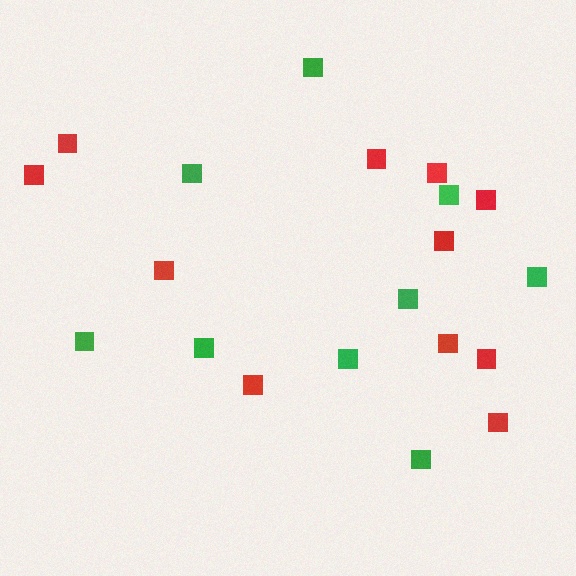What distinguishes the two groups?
There are 2 groups: one group of red squares (11) and one group of green squares (9).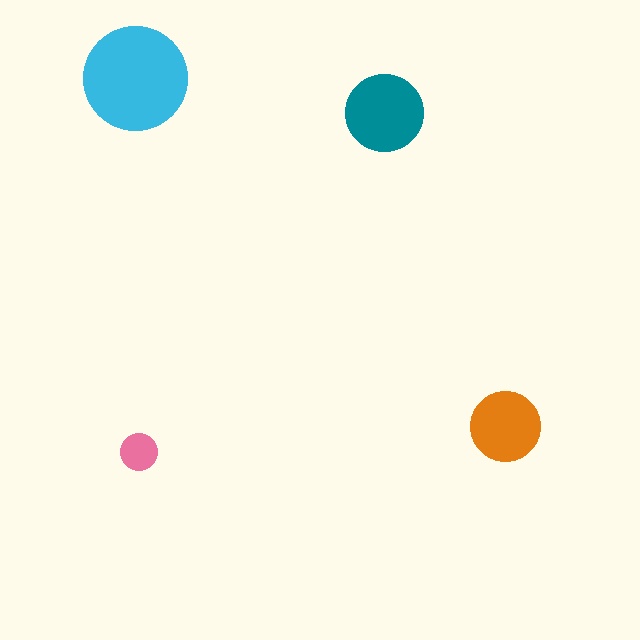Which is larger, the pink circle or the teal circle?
The teal one.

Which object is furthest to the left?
The cyan circle is leftmost.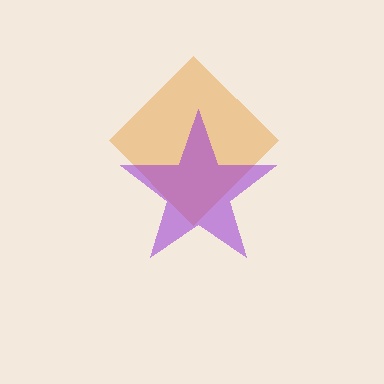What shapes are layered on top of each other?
The layered shapes are: an orange diamond, a purple star.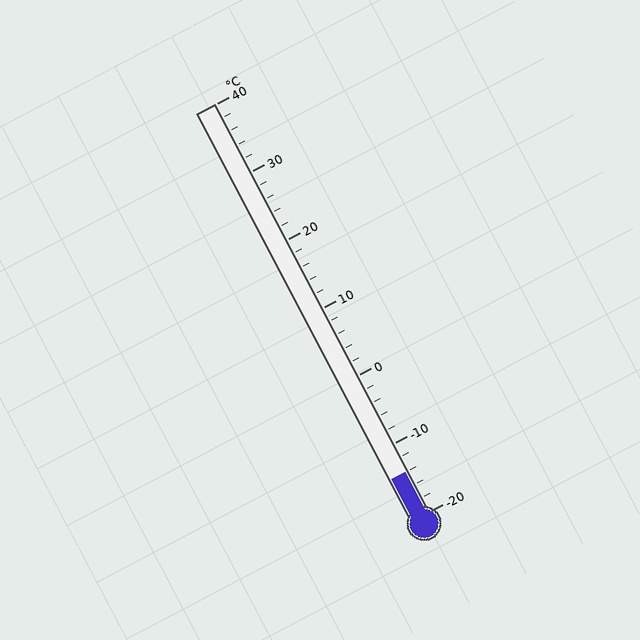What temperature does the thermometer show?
The thermometer shows approximately -14°C.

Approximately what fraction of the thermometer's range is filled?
The thermometer is filled to approximately 10% of its range.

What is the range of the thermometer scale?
The thermometer scale ranges from -20°C to 40°C.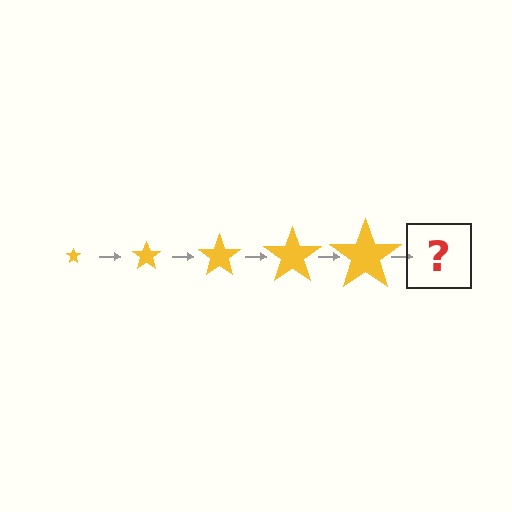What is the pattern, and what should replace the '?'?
The pattern is that the star gets progressively larger each step. The '?' should be a yellow star, larger than the previous one.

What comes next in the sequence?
The next element should be a yellow star, larger than the previous one.